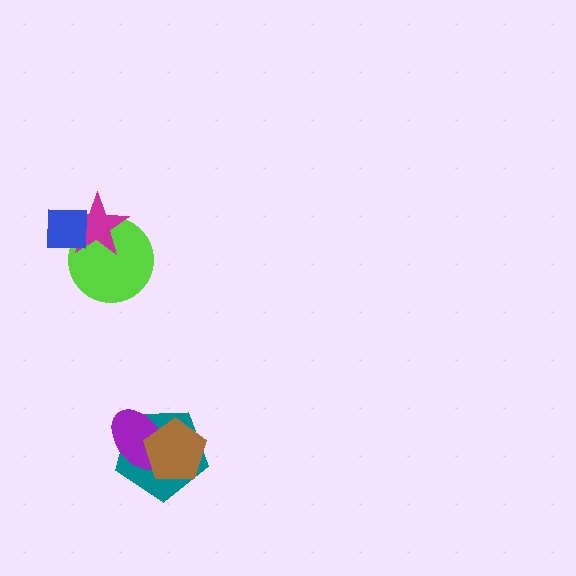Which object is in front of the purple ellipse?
The brown pentagon is in front of the purple ellipse.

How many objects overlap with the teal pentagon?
2 objects overlap with the teal pentagon.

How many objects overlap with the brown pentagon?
2 objects overlap with the brown pentagon.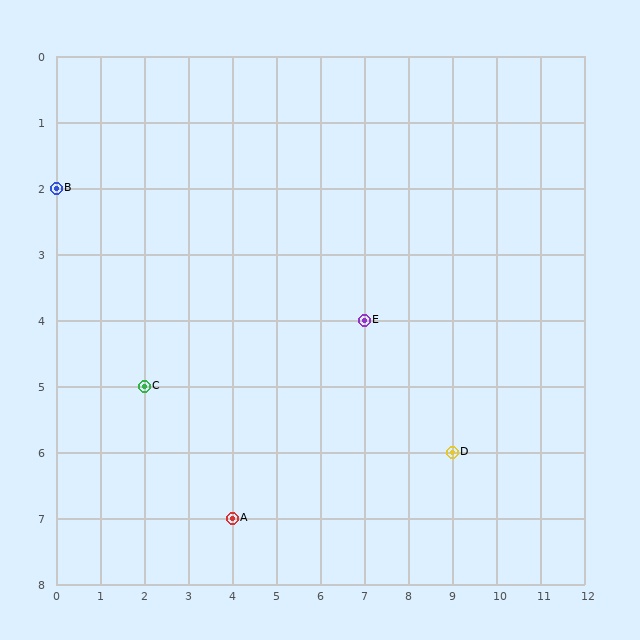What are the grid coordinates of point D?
Point D is at grid coordinates (9, 6).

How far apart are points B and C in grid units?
Points B and C are 2 columns and 3 rows apart (about 3.6 grid units diagonally).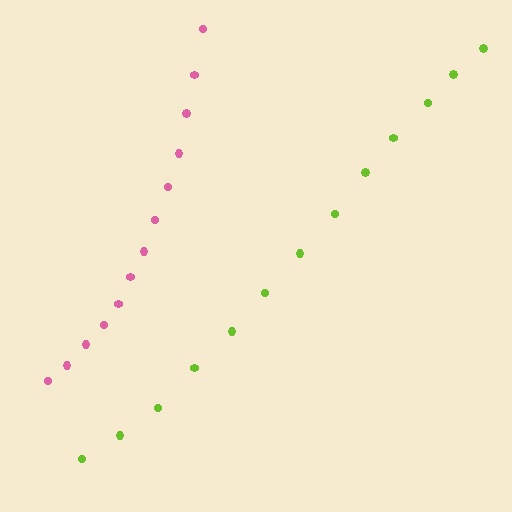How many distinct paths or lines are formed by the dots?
There are 2 distinct paths.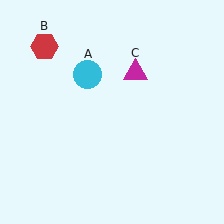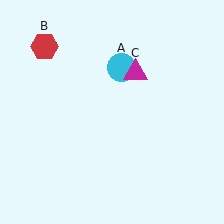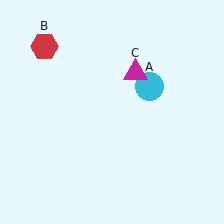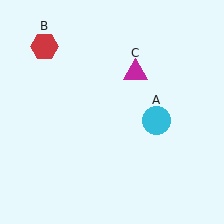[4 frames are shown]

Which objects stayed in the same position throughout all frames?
Red hexagon (object B) and magenta triangle (object C) remained stationary.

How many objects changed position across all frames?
1 object changed position: cyan circle (object A).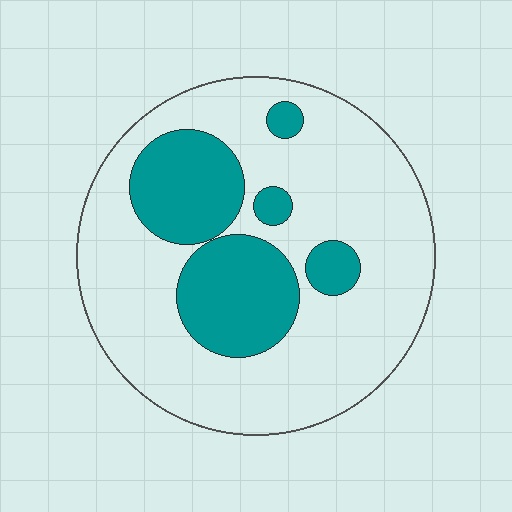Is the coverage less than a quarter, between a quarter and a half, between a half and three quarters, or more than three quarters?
Between a quarter and a half.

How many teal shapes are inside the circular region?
5.